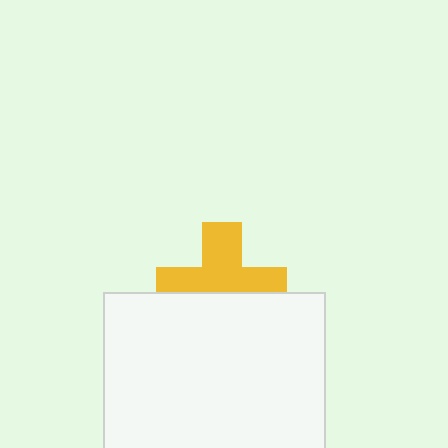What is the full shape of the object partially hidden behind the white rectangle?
The partially hidden object is a yellow cross.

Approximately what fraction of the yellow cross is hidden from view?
Roughly 44% of the yellow cross is hidden behind the white rectangle.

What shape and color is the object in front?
The object in front is a white rectangle.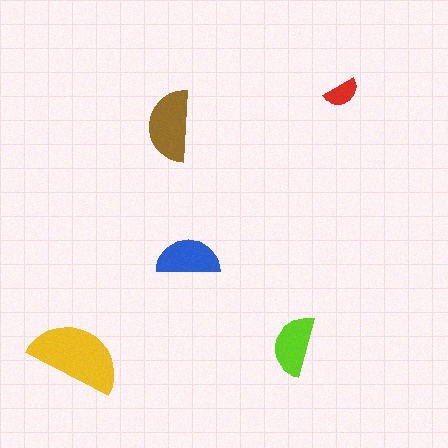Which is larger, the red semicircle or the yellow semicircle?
The yellow one.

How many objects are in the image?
There are 5 objects in the image.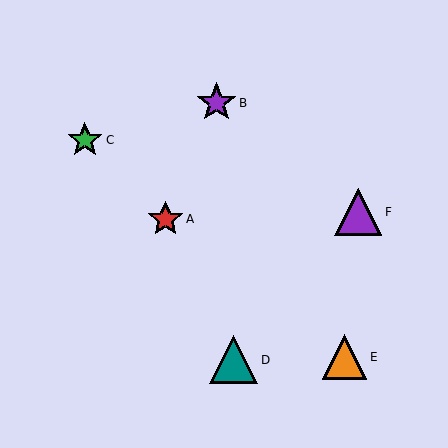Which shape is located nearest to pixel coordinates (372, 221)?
The purple triangle (labeled F) at (358, 212) is nearest to that location.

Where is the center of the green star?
The center of the green star is at (85, 140).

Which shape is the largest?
The teal triangle (labeled D) is the largest.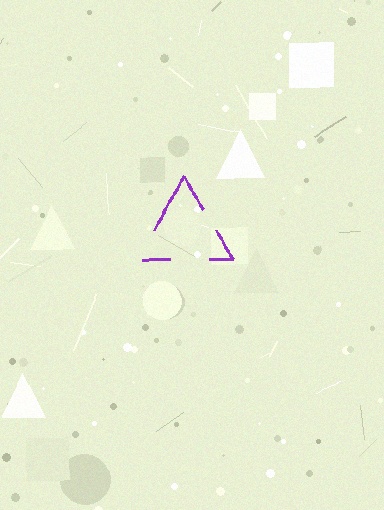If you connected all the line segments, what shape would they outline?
They would outline a triangle.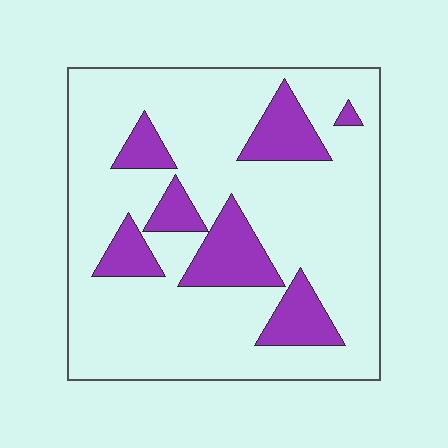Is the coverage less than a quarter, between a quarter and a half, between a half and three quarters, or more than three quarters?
Less than a quarter.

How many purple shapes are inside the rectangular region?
7.